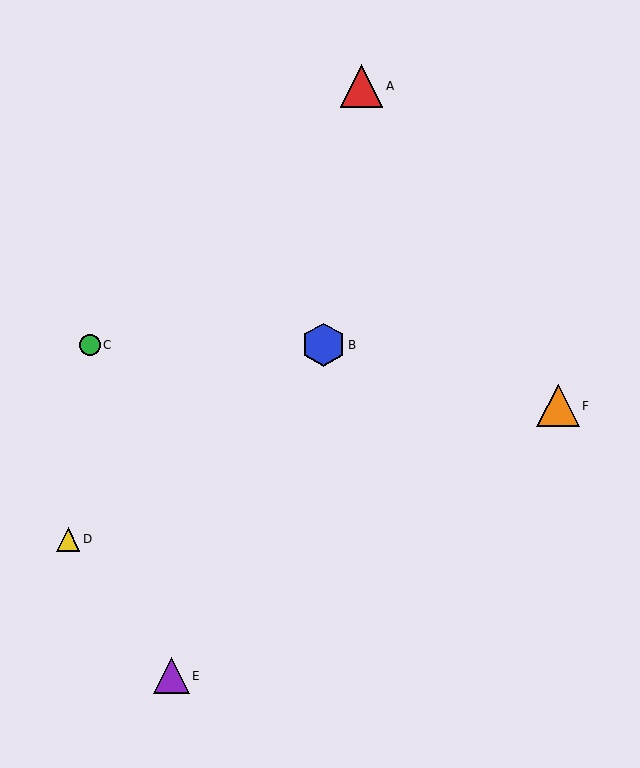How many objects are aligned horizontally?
2 objects (B, C) are aligned horizontally.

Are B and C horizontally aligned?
Yes, both are at y≈345.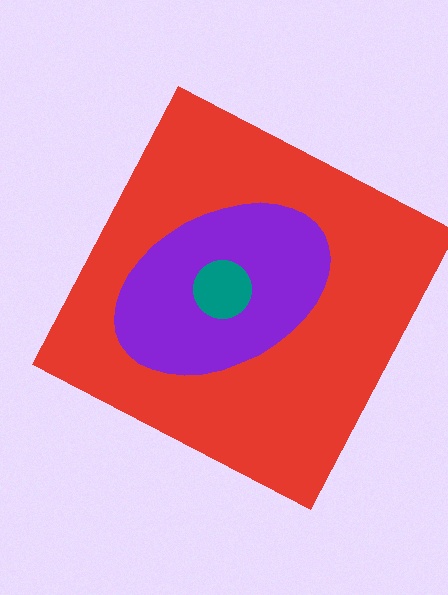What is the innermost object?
The teal circle.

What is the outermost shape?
The red square.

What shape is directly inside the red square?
The purple ellipse.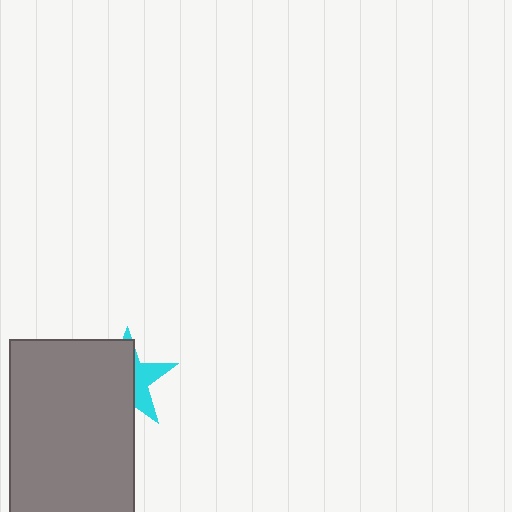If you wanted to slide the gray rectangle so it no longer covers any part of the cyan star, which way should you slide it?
Slide it left — that is the most direct way to separate the two shapes.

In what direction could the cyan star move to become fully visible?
The cyan star could move right. That would shift it out from behind the gray rectangle entirely.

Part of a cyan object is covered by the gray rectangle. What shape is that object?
It is a star.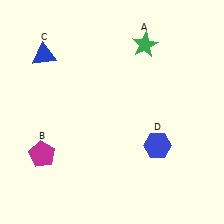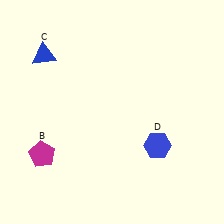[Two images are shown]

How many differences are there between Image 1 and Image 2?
There is 1 difference between the two images.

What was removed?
The green star (A) was removed in Image 2.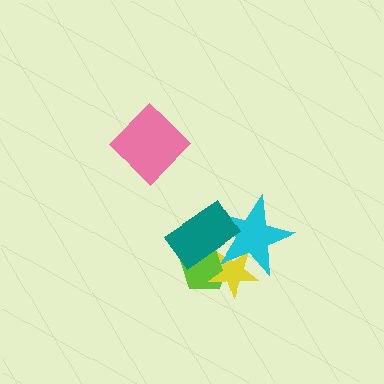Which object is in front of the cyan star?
The teal rectangle is in front of the cyan star.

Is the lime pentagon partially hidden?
Yes, it is partially covered by another shape.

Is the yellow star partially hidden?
Yes, it is partially covered by another shape.